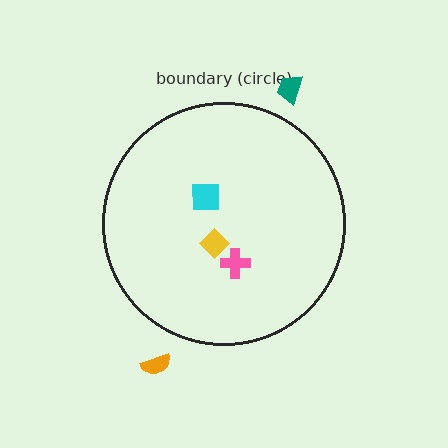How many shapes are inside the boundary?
3 inside, 2 outside.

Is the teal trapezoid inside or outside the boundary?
Outside.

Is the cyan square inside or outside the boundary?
Inside.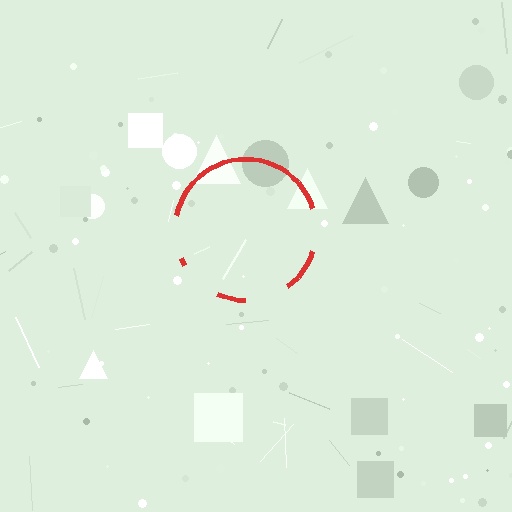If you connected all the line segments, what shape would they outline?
They would outline a circle.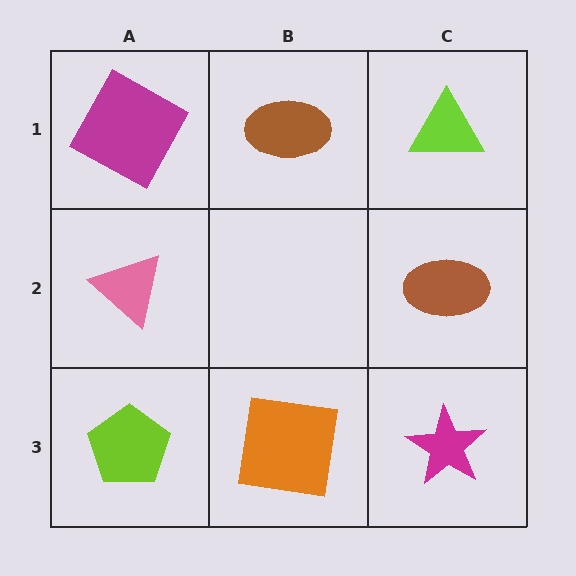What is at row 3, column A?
A lime pentagon.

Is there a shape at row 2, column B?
No, that cell is empty.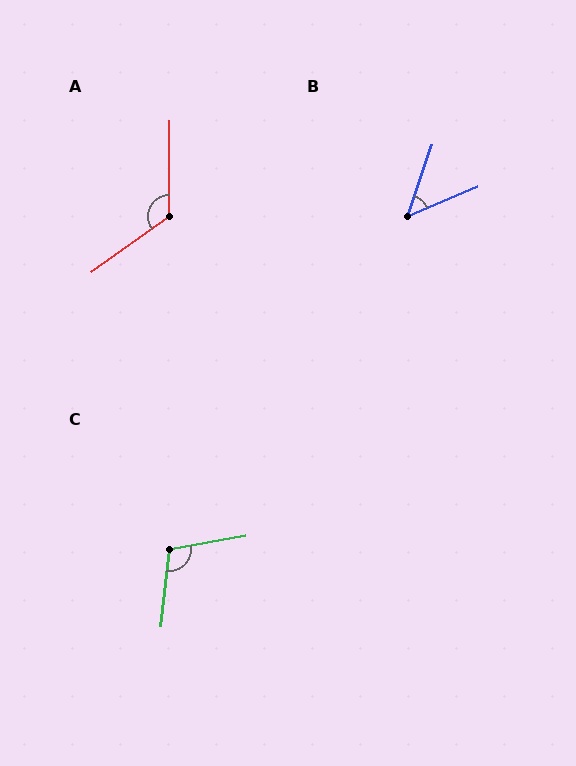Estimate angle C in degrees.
Approximately 107 degrees.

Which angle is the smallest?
B, at approximately 48 degrees.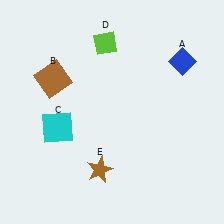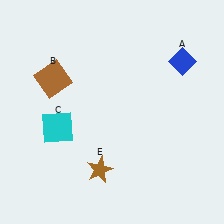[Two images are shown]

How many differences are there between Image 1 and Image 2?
There is 1 difference between the two images.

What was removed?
The lime diamond (D) was removed in Image 2.